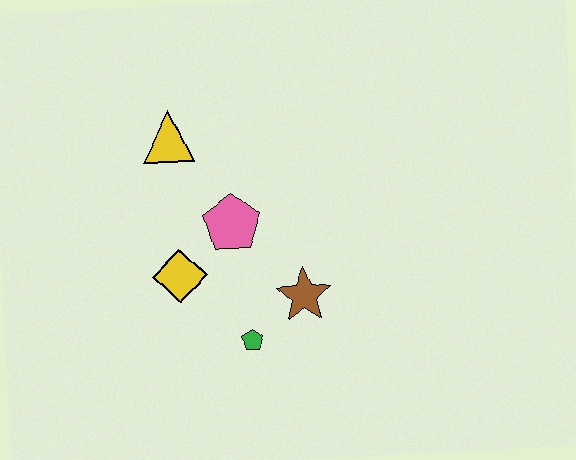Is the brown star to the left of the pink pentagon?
No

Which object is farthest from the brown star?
The yellow triangle is farthest from the brown star.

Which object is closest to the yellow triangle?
The pink pentagon is closest to the yellow triangle.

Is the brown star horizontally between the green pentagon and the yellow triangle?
No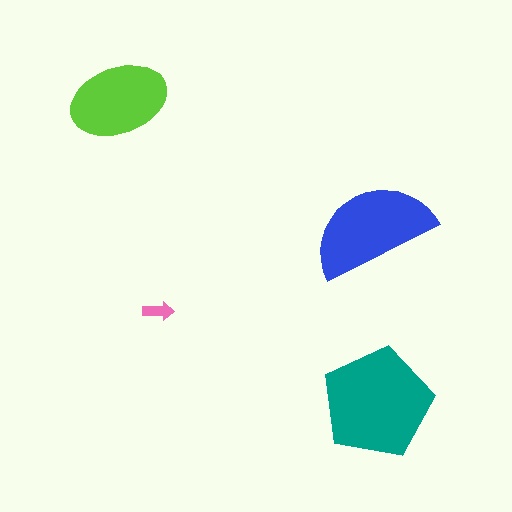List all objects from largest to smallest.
The teal pentagon, the blue semicircle, the lime ellipse, the pink arrow.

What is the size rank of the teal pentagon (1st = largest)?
1st.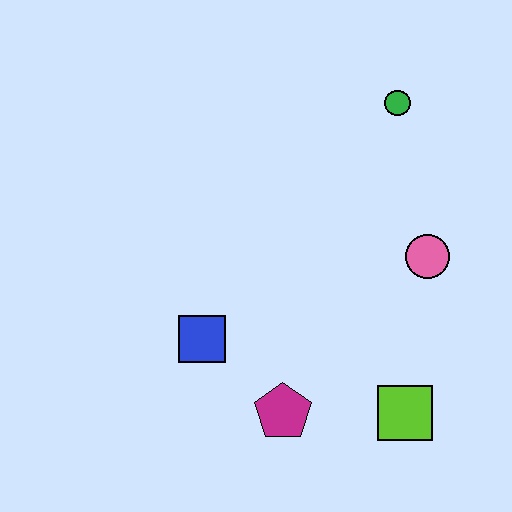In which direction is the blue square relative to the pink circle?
The blue square is to the left of the pink circle.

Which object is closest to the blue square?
The magenta pentagon is closest to the blue square.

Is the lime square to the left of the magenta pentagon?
No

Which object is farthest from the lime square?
The green circle is farthest from the lime square.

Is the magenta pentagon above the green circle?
No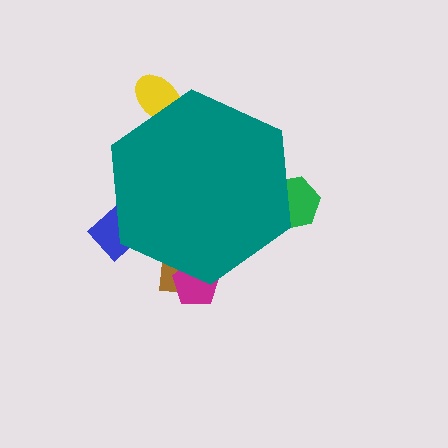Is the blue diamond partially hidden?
Yes, the blue diamond is partially hidden behind the teal hexagon.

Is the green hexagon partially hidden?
Yes, the green hexagon is partially hidden behind the teal hexagon.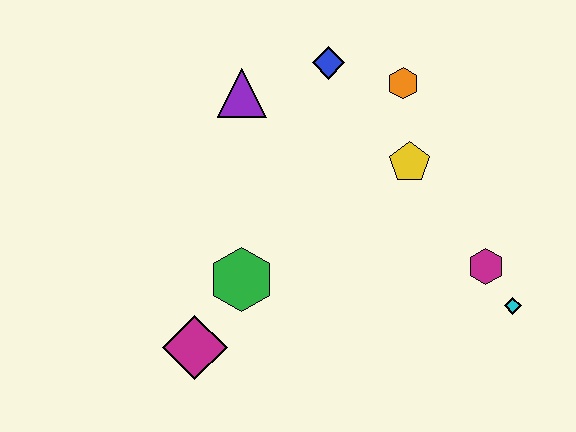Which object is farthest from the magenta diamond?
The orange hexagon is farthest from the magenta diamond.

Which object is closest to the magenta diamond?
The green hexagon is closest to the magenta diamond.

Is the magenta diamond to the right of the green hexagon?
No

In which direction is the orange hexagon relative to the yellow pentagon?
The orange hexagon is above the yellow pentagon.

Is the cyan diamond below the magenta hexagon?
Yes